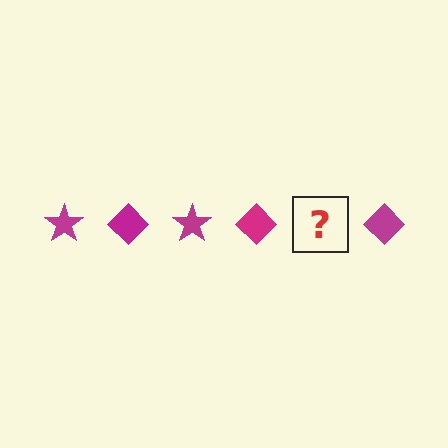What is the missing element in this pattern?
The missing element is a magenta star.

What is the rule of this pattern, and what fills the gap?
The rule is that the pattern cycles through star, diamond shapes in magenta. The gap should be filled with a magenta star.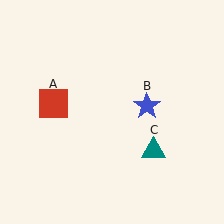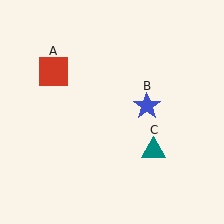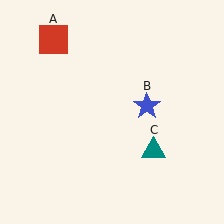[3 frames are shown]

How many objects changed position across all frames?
1 object changed position: red square (object A).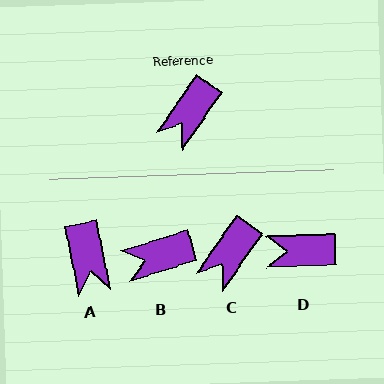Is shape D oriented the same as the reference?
No, it is off by about 53 degrees.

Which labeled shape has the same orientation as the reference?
C.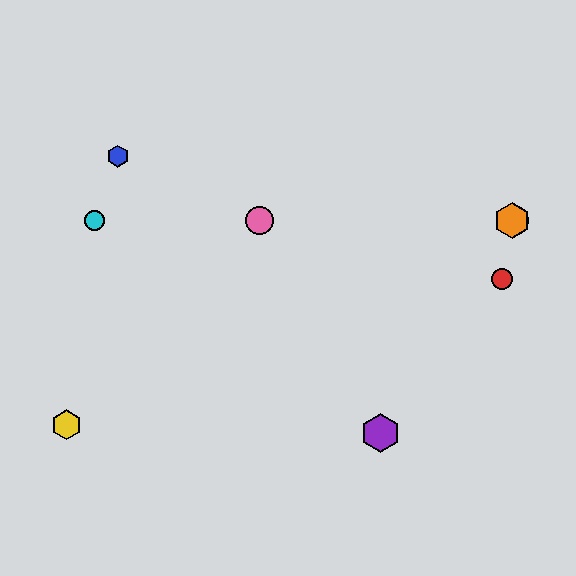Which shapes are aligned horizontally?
The green circle, the orange hexagon, the cyan circle, the pink circle are aligned horizontally.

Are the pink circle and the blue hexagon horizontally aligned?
No, the pink circle is at y≈221 and the blue hexagon is at y≈156.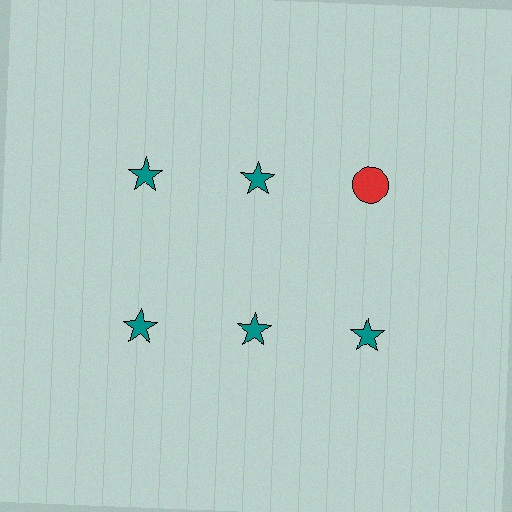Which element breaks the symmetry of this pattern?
The red circle in the top row, center column breaks the symmetry. All other shapes are teal stars.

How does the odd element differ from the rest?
It differs in both color (red instead of teal) and shape (circle instead of star).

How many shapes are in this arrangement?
There are 6 shapes arranged in a grid pattern.